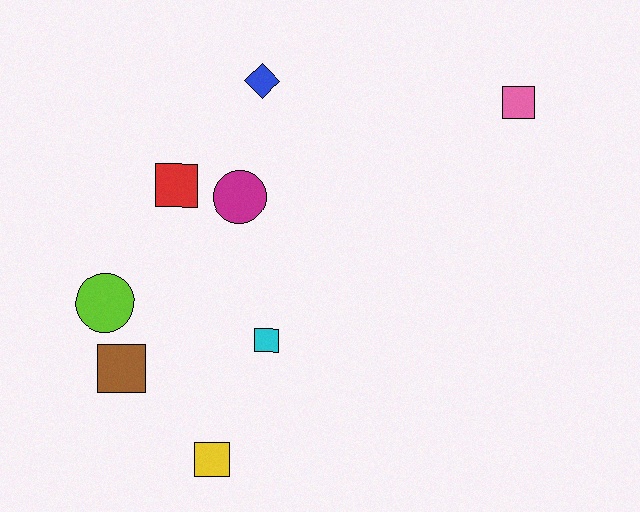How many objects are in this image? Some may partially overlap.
There are 8 objects.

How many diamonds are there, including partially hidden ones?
There is 1 diamond.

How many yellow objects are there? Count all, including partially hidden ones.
There is 1 yellow object.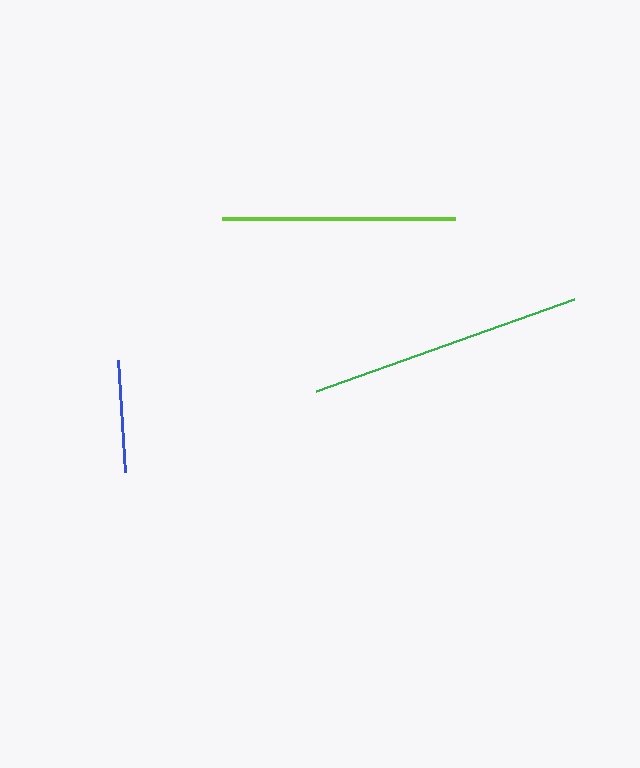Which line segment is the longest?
The green line is the longest at approximately 273 pixels.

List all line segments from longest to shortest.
From longest to shortest: green, lime, blue.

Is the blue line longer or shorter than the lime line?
The lime line is longer than the blue line.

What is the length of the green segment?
The green segment is approximately 273 pixels long.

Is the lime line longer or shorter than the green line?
The green line is longer than the lime line.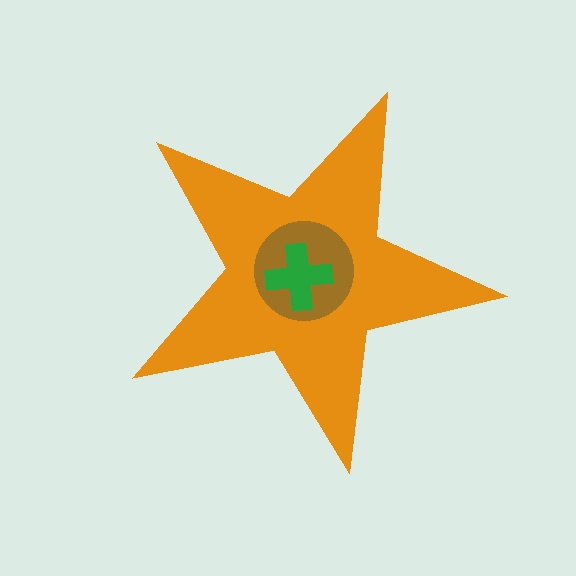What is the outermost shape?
The orange star.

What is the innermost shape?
The green cross.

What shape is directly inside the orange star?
The brown circle.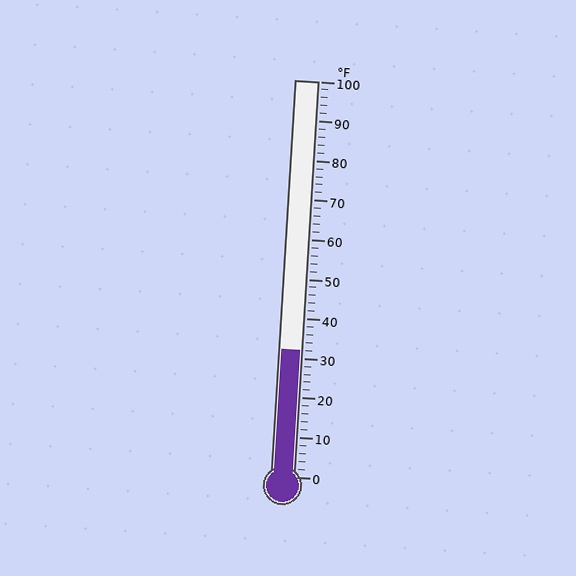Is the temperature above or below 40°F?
The temperature is below 40°F.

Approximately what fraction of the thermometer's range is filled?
The thermometer is filled to approximately 30% of its range.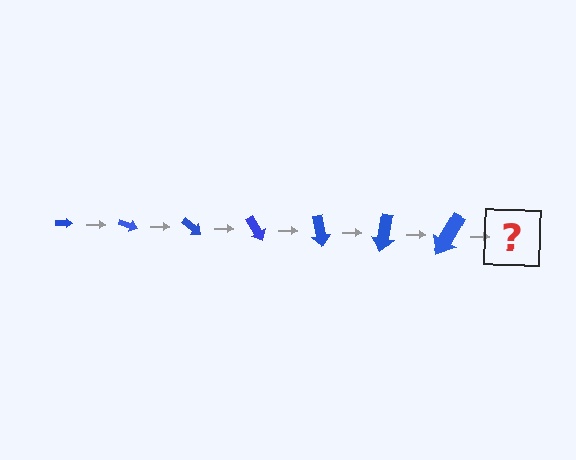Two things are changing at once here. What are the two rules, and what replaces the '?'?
The two rules are that the arrow grows larger each step and it rotates 20 degrees each step. The '?' should be an arrow, larger than the previous one and rotated 140 degrees from the start.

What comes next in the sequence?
The next element should be an arrow, larger than the previous one and rotated 140 degrees from the start.